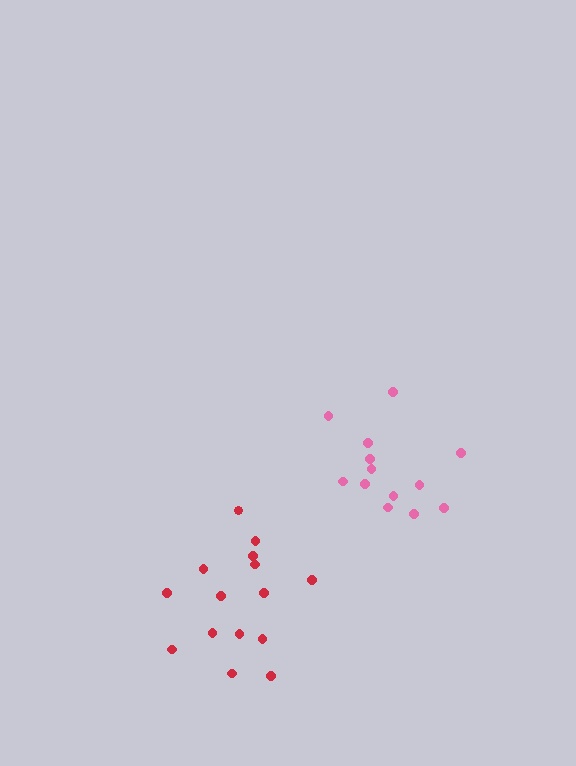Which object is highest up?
The pink cluster is topmost.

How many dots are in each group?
Group 1: 13 dots, Group 2: 15 dots (28 total).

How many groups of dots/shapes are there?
There are 2 groups.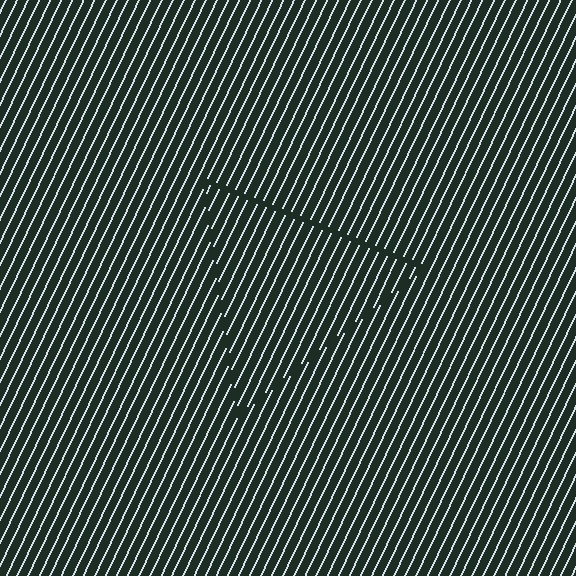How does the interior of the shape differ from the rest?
The interior of the shape contains the same grating, shifted by half a period — the contour is defined by the phase discontinuity where line-ends from the inner and outer gratings abut.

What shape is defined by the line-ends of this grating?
An illusory triangle. The interior of the shape contains the same grating, shifted by half a period — the contour is defined by the phase discontinuity where line-ends from the inner and outer gratings abut.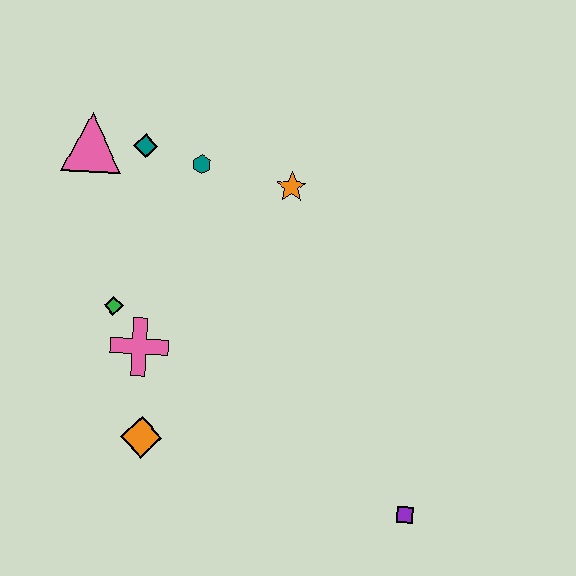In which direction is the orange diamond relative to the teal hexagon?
The orange diamond is below the teal hexagon.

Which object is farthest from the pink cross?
The purple square is farthest from the pink cross.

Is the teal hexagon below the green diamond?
No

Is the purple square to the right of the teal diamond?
Yes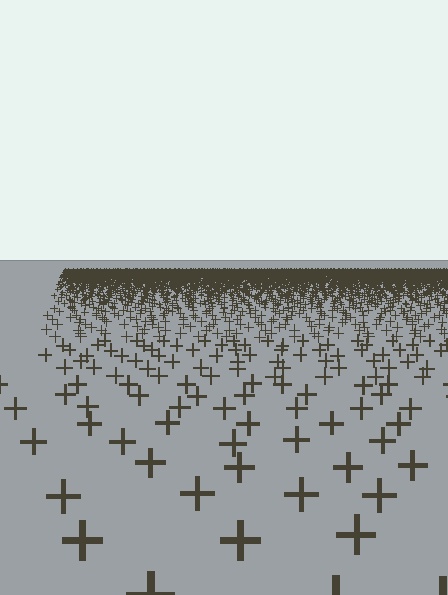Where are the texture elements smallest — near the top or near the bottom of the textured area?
Near the top.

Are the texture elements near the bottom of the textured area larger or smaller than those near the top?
Larger. Near the bottom, elements are closer to the viewer and appear at a bigger on-screen size.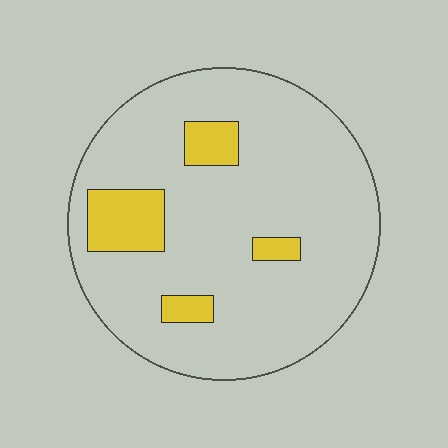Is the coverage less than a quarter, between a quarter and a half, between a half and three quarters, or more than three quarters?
Less than a quarter.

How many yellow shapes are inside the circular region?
4.